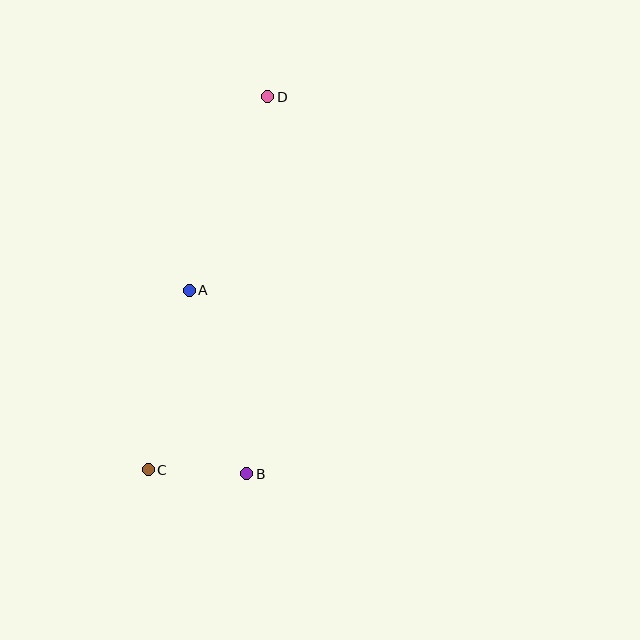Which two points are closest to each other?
Points B and C are closest to each other.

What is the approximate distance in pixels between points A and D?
The distance between A and D is approximately 209 pixels.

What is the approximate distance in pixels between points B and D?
The distance between B and D is approximately 378 pixels.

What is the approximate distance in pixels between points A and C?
The distance between A and C is approximately 184 pixels.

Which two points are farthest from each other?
Points C and D are farthest from each other.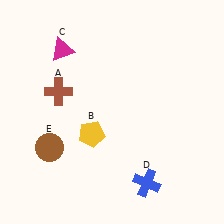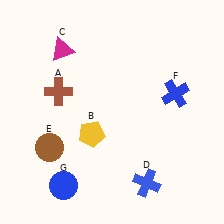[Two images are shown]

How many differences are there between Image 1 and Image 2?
There are 2 differences between the two images.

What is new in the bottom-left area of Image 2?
A blue circle (G) was added in the bottom-left area of Image 2.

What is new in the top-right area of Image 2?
A blue cross (F) was added in the top-right area of Image 2.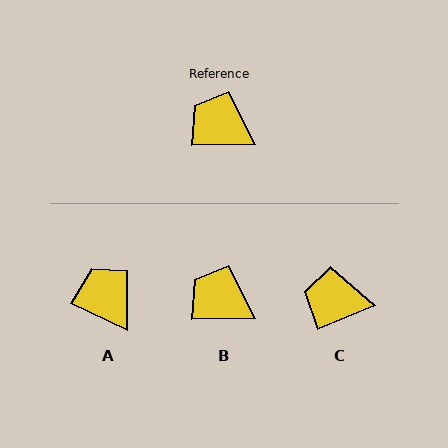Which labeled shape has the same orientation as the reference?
B.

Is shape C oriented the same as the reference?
No, it is off by about 22 degrees.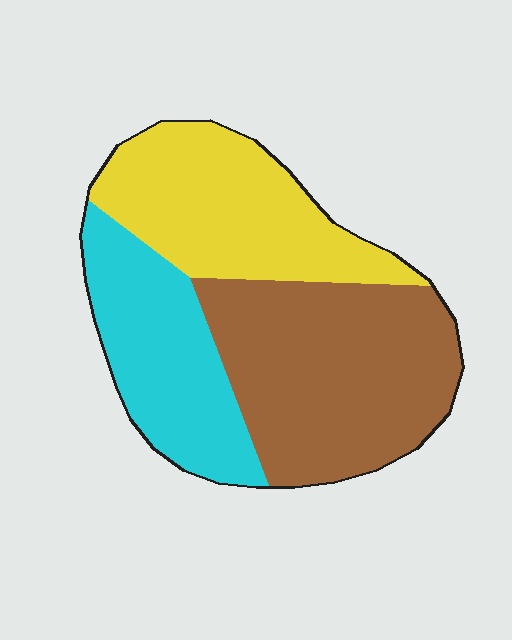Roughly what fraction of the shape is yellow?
Yellow covers about 30% of the shape.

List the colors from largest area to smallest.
From largest to smallest: brown, yellow, cyan.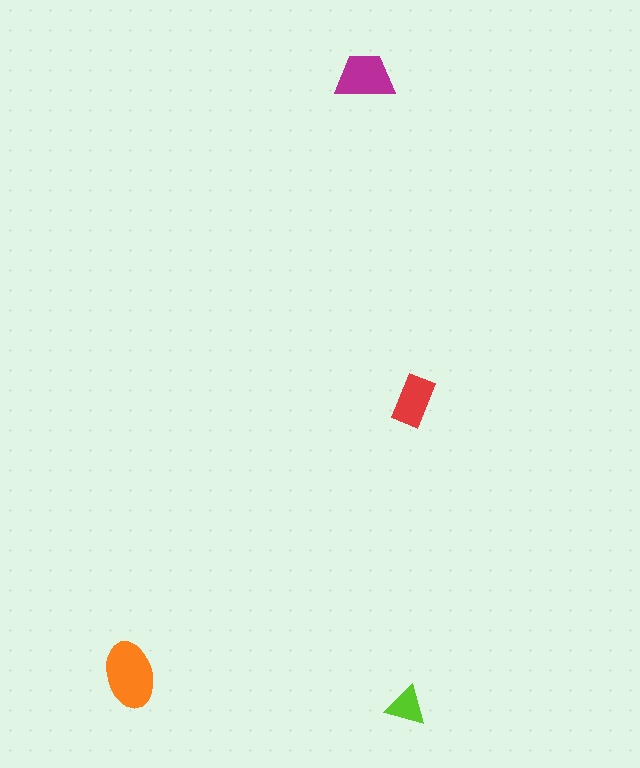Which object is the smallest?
The lime triangle.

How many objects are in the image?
There are 4 objects in the image.